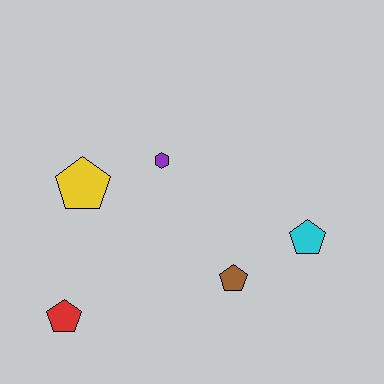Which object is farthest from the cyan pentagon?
The red pentagon is farthest from the cyan pentagon.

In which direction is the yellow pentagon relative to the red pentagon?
The yellow pentagon is above the red pentagon.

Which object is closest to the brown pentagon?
The cyan pentagon is closest to the brown pentagon.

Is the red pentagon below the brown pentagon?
Yes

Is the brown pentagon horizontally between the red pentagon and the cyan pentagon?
Yes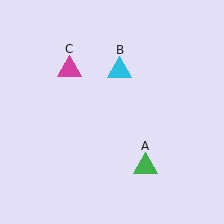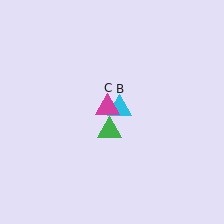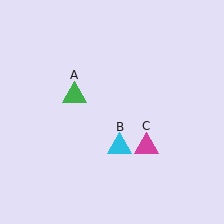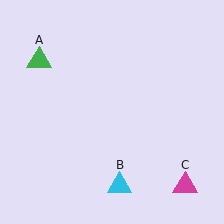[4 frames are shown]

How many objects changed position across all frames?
3 objects changed position: green triangle (object A), cyan triangle (object B), magenta triangle (object C).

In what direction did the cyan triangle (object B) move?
The cyan triangle (object B) moved down.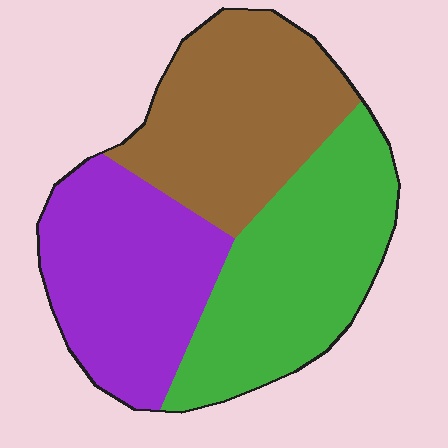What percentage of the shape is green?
Green covers 35% of the shape.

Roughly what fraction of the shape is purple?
Purple covers 32% of the shape.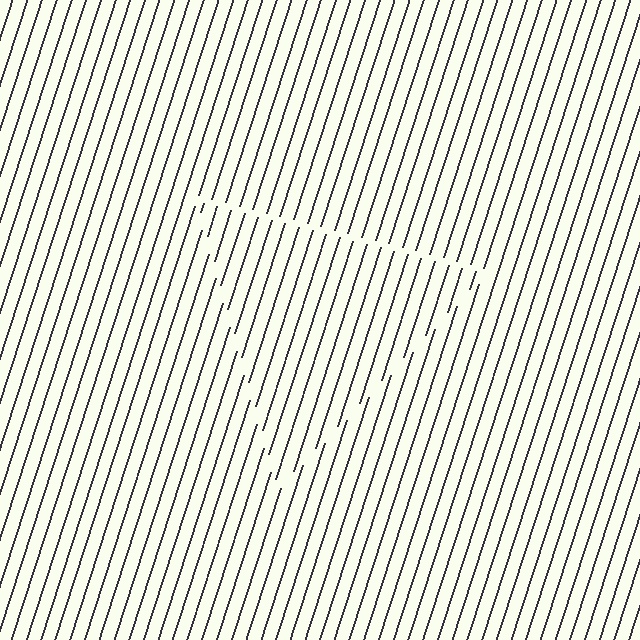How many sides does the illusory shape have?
3 sides — the line-ends trace a triangle.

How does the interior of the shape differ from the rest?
The interior of the shape contains the same grating, shifted by half a period — the contour is defined by the phase discontinuity where line-ends from the inner and outer gratings abut.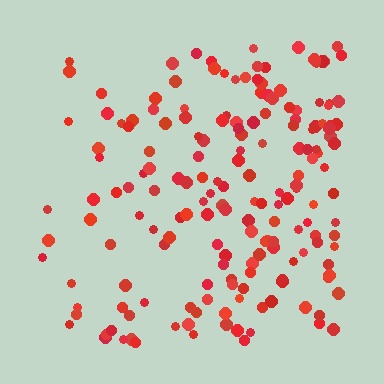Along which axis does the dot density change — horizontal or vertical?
Horizontal.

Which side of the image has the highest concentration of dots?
The right.